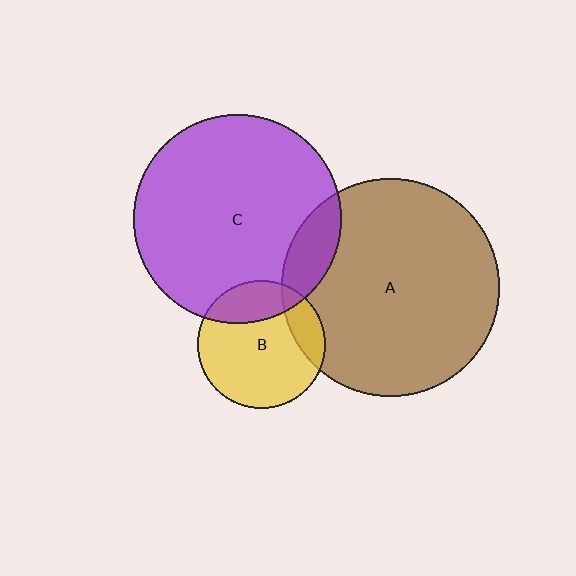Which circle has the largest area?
Circle A (brown).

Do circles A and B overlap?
Yes.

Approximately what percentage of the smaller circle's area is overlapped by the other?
Approximately 15%.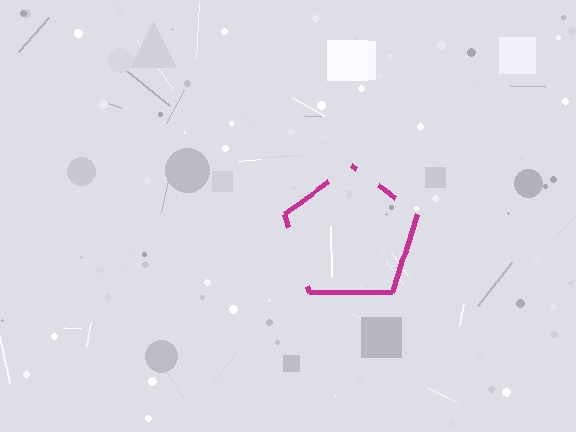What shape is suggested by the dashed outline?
The dashed outline suggests a pentagon.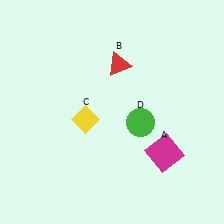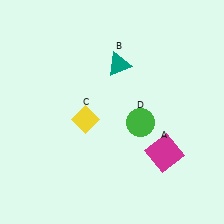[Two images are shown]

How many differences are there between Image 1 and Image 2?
There is 1 difference between the two images.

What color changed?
The triangle (B) changed from red in Image 1 to teal in Image 2.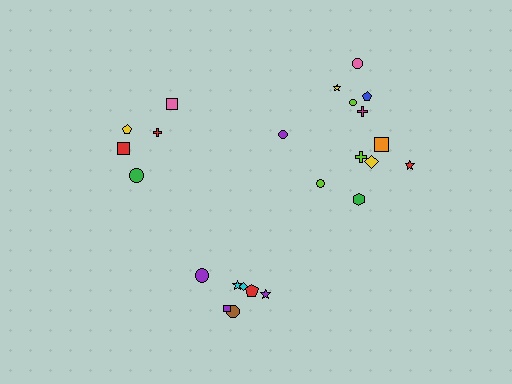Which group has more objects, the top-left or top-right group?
The top-right group.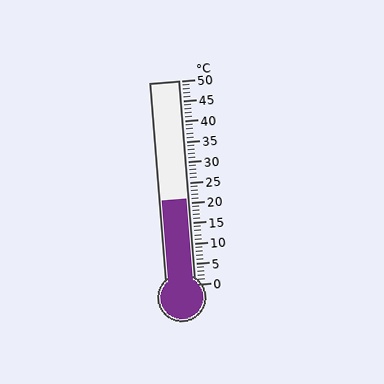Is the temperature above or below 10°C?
The temperature is above 10°C.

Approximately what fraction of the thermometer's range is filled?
The thermometer is filled to approximately 40% of its range.